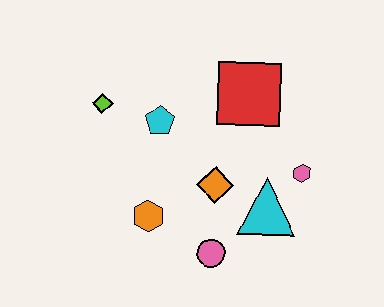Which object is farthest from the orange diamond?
The lime diamond is farthest from the orange diamond.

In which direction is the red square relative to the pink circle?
The red square is above the pink circle.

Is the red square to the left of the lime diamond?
No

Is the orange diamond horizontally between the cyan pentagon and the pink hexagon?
Yes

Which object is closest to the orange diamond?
The cyan triangle is closest to the orange diamond.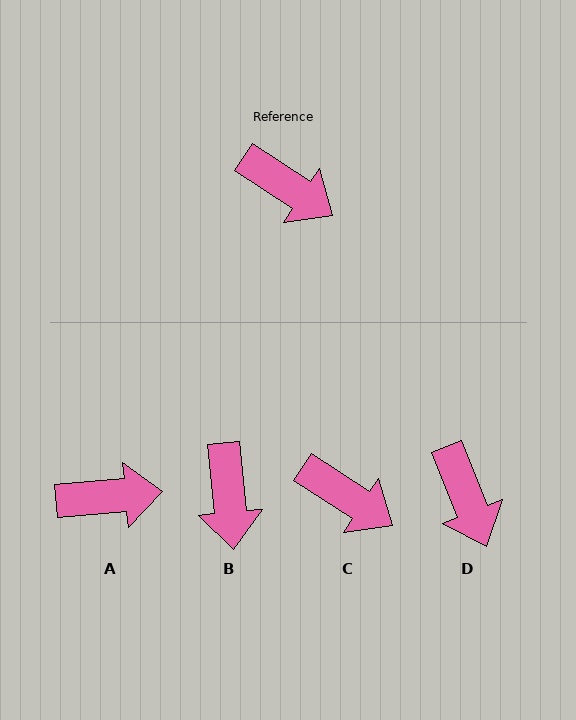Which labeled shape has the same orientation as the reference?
C.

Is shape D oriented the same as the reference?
No, it is off by about 35 degrees.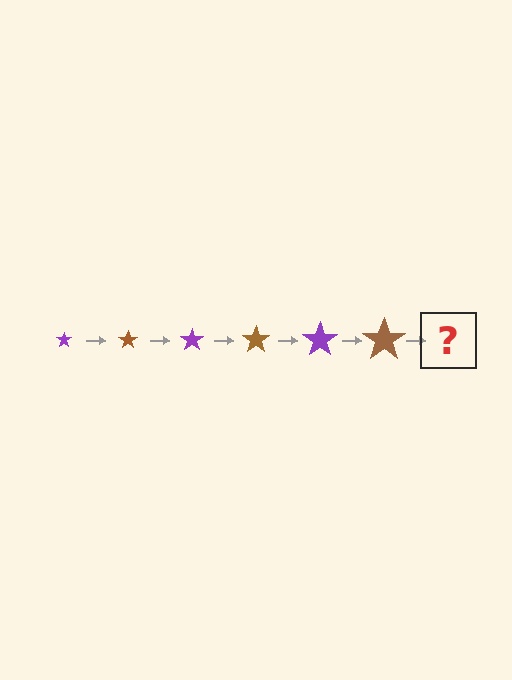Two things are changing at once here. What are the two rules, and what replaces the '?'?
The two rules are that the star grows larger each step and the color cycles through purple and brown. The '?' should be a purple star, larger than the previous one.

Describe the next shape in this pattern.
It should be a purple star, larger than the previous one.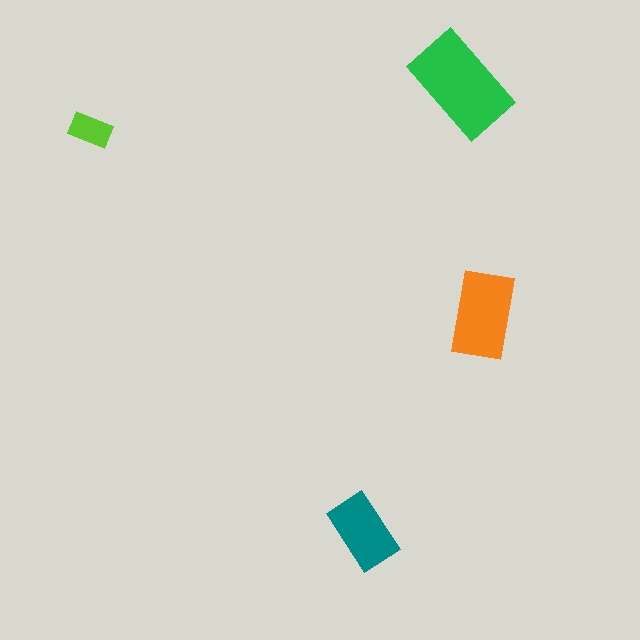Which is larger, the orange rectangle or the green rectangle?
The green one.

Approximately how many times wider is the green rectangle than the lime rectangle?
About 2.5 times wider.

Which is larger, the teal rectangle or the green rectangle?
The green one.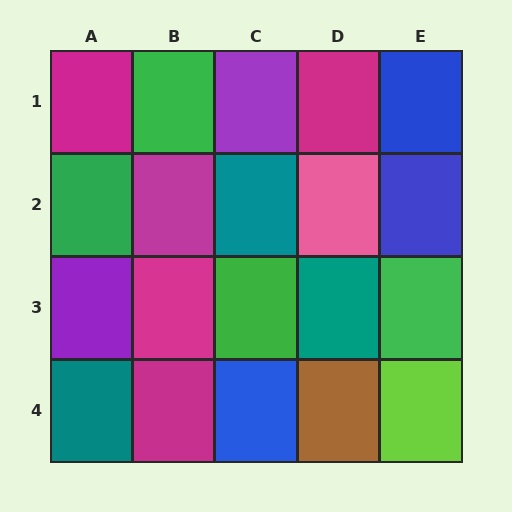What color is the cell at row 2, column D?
Pink.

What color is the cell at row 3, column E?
Green.